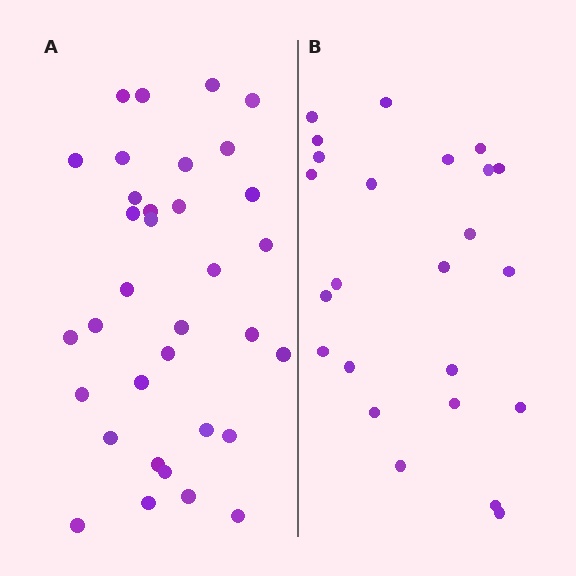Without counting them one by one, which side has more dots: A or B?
Region A (the left region) has more dots.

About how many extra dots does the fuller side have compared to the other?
Region A has roughly 10 or so more dots than region B.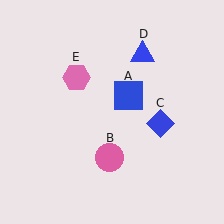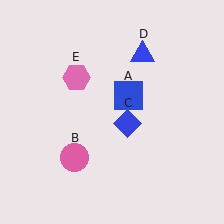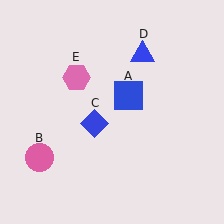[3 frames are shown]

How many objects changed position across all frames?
2 objects changed position: pink circle (object B), blue diamond (object C).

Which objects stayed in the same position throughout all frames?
Blue square (object A) and blue triangle (object D) and pink hexagon (object E) remained stationary.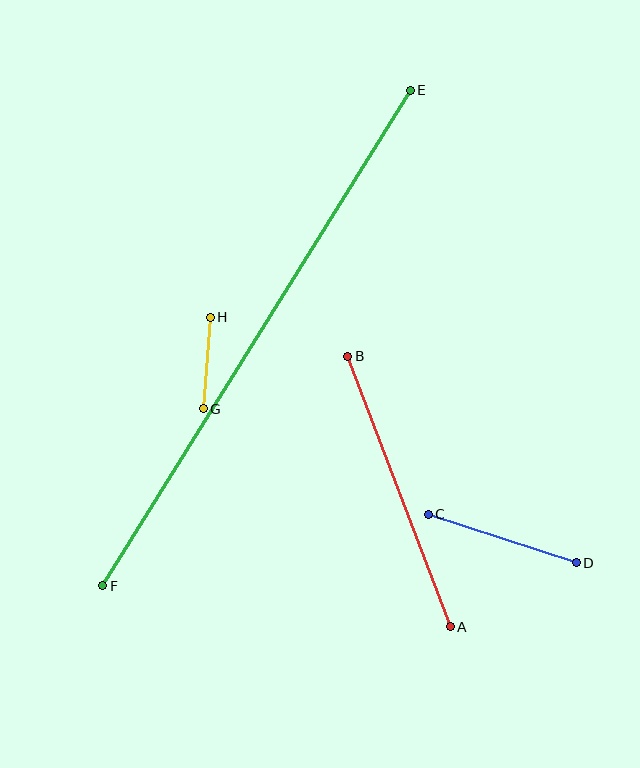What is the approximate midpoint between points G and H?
The midpoint is at approximately (207, 363) pixels.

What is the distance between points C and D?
The distance is approximately 156 pixels.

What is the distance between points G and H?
The distance is approximately 92 pixels.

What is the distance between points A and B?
The distance is approximately 290 pixels.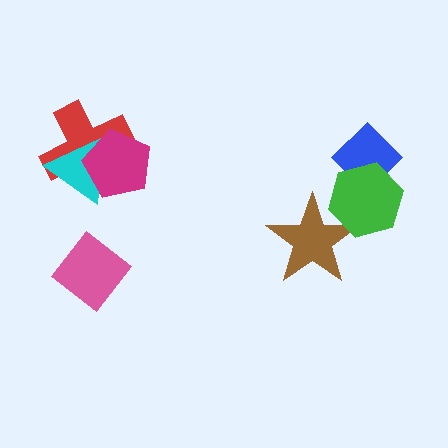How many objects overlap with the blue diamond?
1 object overlaps with the blue diamond.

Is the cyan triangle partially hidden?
Yes, it is partially covered by another shape.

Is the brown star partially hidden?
Yes, it is partially covered by another shape.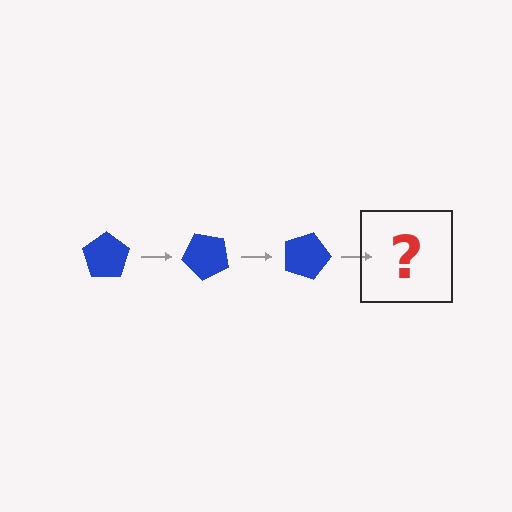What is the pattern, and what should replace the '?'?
The pattern is that the pentagon rotates 45 degrees each step. The '?' should be a blue pentagon rotated 135 degrees.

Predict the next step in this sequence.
The next step is a blue pentagon rotated 135 degrees.